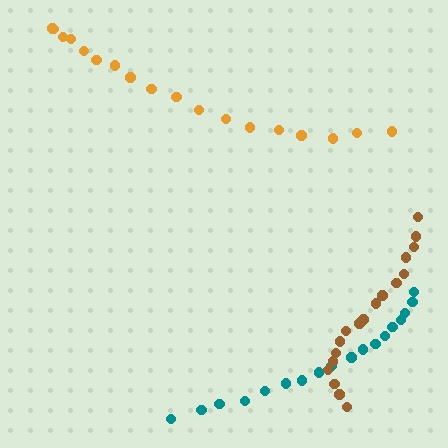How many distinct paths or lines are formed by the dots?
There are 3 distinct paths.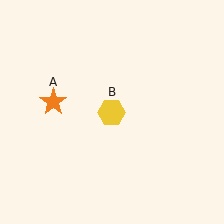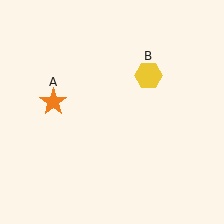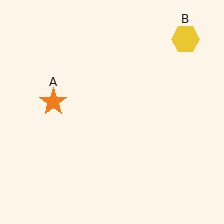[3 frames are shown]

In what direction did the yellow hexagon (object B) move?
The yellow hexagon (object B) moved up and to the right.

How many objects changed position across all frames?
1 object changed position: yellow hexagon (object B).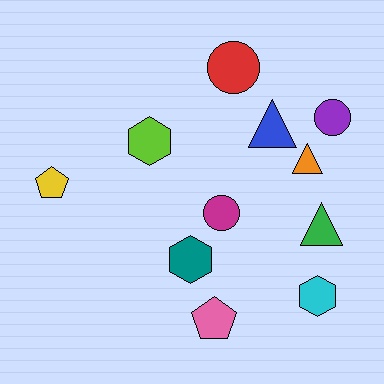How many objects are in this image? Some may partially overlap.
There are 11 objects.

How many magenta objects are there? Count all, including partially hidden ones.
There is 1 magenta object.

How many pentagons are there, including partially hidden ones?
There are 2 pentagons.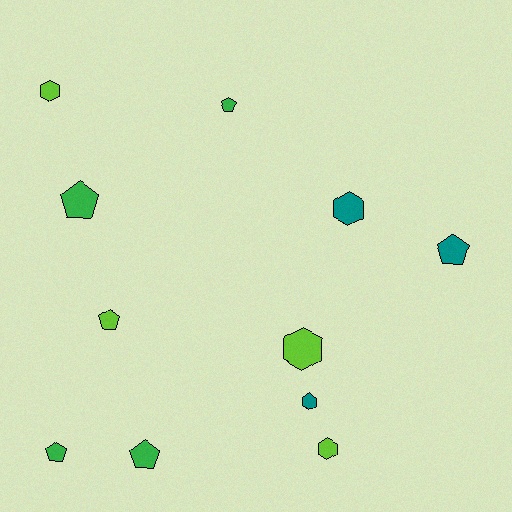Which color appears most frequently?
Lime, with 4 objects.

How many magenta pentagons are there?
There are no magenta pentagons.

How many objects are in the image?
There are 11 objects.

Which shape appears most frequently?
Pentagon, with 6 objects.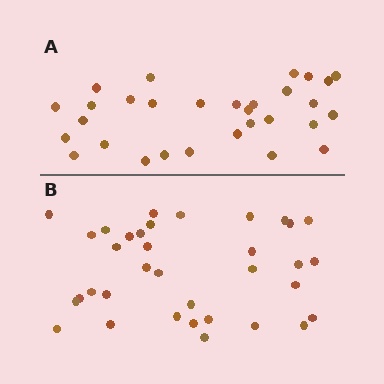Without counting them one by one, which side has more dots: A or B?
Region B (the bottom region) has more dots.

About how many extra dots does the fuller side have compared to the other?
Region B has about 5 more dots than region A.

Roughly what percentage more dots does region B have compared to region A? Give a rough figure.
About 15% more.